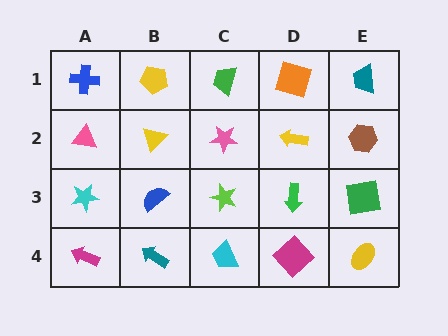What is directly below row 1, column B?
A yellow triangle.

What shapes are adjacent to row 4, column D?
A green arrow (row 3, column D), a cyan trapezoid (row 4, column C), a yellow ellipse (row 4, column E).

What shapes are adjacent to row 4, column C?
A lime star (row 3, column C), a teal arrow (row 4, column B), a magenta diamond (row 4, column D).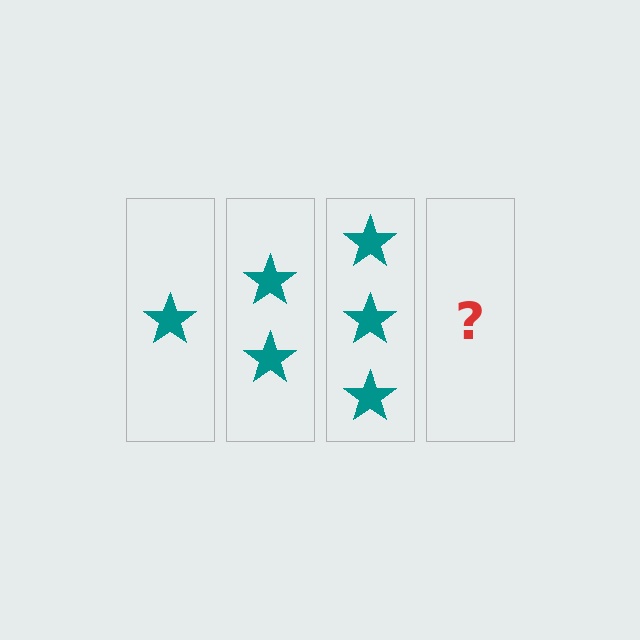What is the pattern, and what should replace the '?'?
The pattern is that each step adds one more star. The '?' should be 4 stars.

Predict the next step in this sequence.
The next step is 4 stars.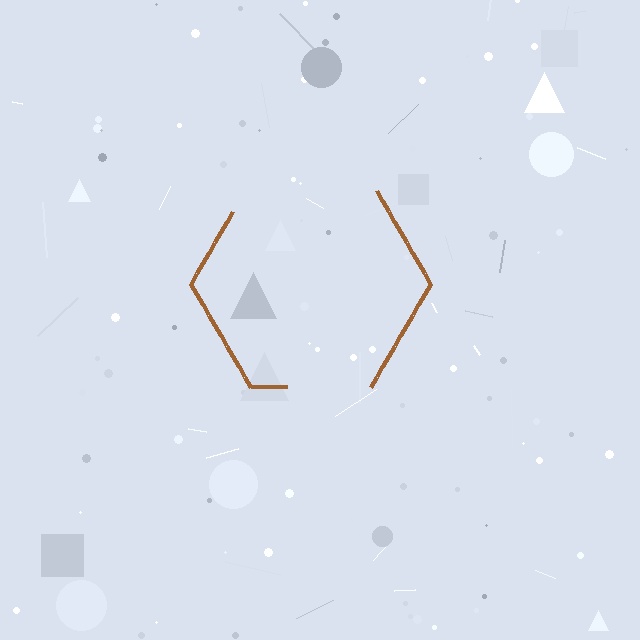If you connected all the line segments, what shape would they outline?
They would outline a hexagon.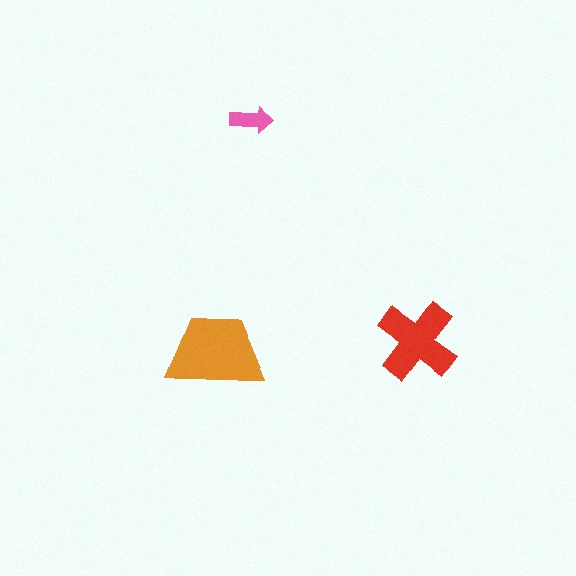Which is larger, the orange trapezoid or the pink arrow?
The orange trapezoid.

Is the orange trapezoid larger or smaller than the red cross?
Larger.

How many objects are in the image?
There are 3 objects in the image.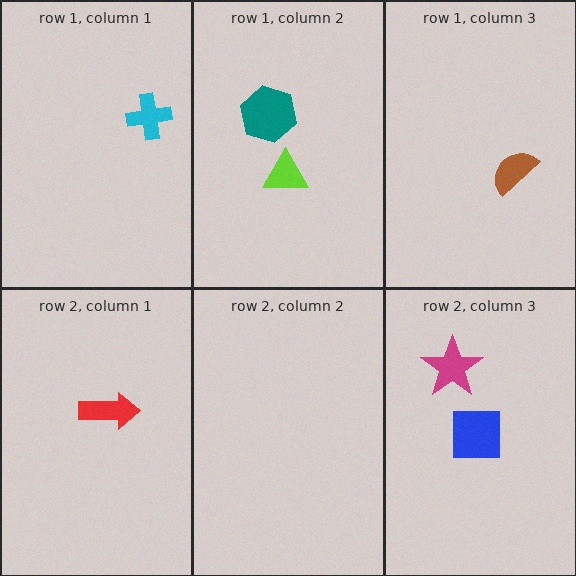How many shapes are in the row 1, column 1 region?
1.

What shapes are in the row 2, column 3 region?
The magenta star, the blue square.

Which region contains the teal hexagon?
The row 1, column 2 region.